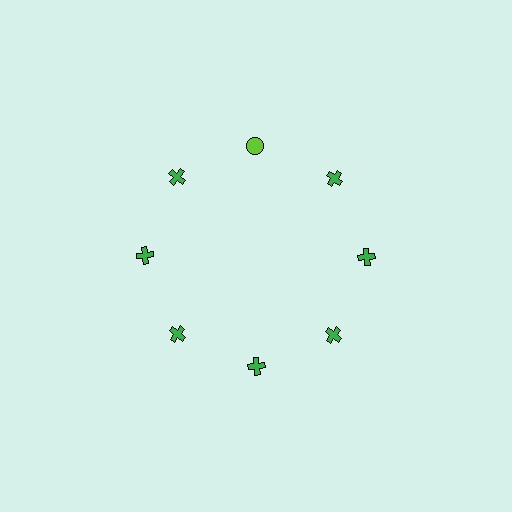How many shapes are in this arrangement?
There are 8 shapes arranged in a ring pattern.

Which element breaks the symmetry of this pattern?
The lime circle at roughly the 12 o'clock position breaks the symmetry. All other shapes are green crosses.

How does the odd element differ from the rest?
It differs in both color (lime instead of green) and shape (circle instead of cross).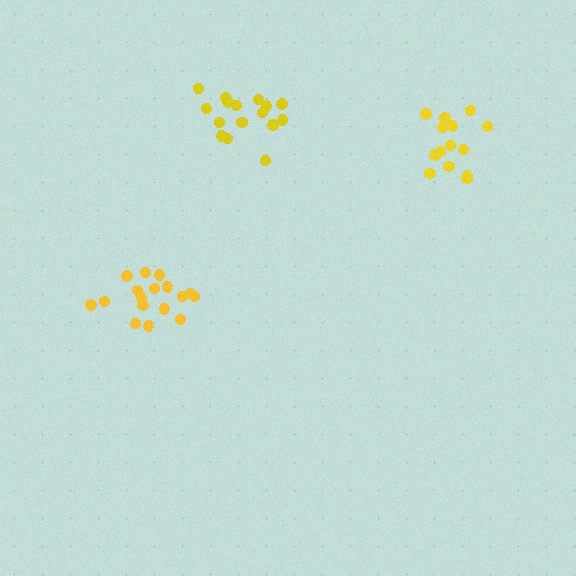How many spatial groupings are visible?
There are 3 spatial groupings.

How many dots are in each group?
Group 1: 17 dots, Group 2: 16 dots, Group 3: 15 dots (48 total).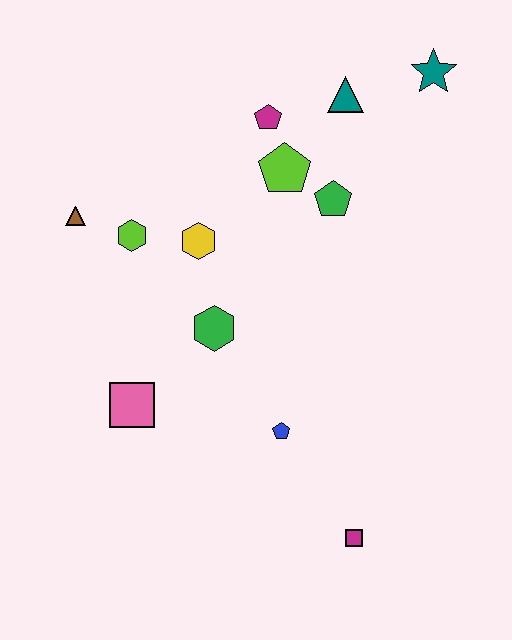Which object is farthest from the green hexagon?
The teal star is farthest from the green hexagon.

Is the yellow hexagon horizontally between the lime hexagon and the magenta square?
Yes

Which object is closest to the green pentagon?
The lime pentagon is closest to the green pentagon.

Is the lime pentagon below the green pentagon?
No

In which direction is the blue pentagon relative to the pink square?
The blue pentagon is to the right of the pink square.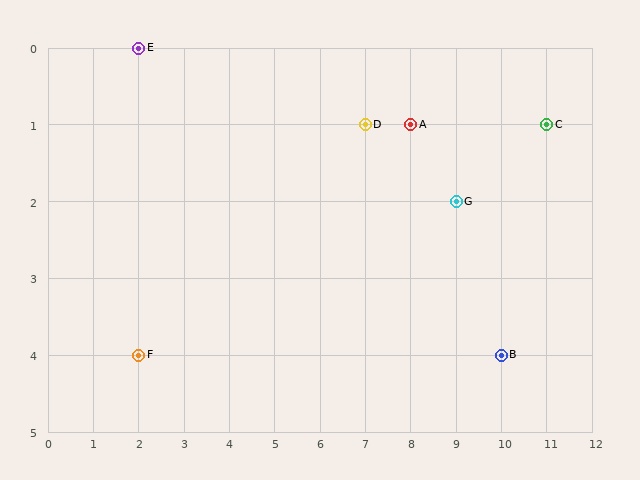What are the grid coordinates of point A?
Point A is at grid coordinates (8, 1).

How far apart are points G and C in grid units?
Points G and C are 2 columns and 1 row apart (about 2.2 grid units diagonally).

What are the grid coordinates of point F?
Point F is at grid coordinates (2, 4).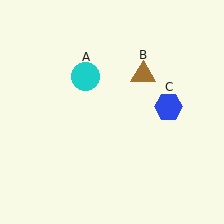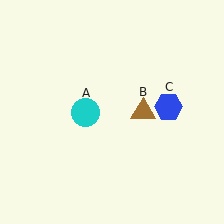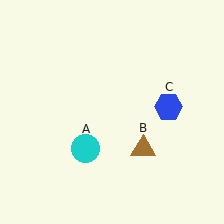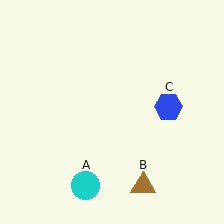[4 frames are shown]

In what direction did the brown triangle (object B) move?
The brown triangle (object B) moved down.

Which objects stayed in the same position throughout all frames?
Blue hexagon (object C) remained stationary.